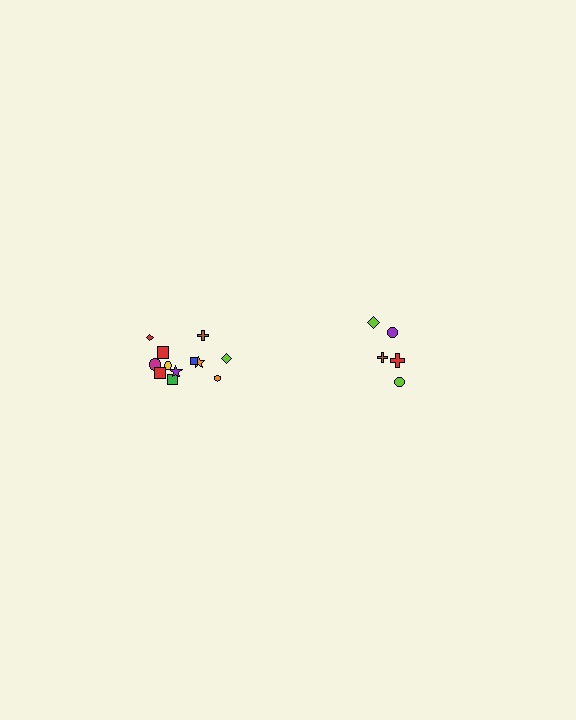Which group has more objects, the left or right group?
The left group.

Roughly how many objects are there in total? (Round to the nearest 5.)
Roughly 15 objects in total.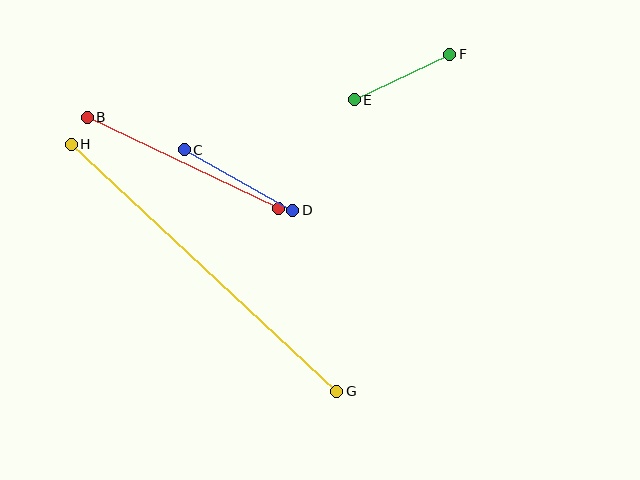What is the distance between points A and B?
The distance is approximately 212 pixels.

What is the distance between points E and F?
The distance is approximately 106 pixels.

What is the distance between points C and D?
The distance is approximately 124 pixels.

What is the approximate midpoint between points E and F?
The midpoint is at approximately (402, 77) pixels.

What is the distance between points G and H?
The distance is approximately 362 pixels.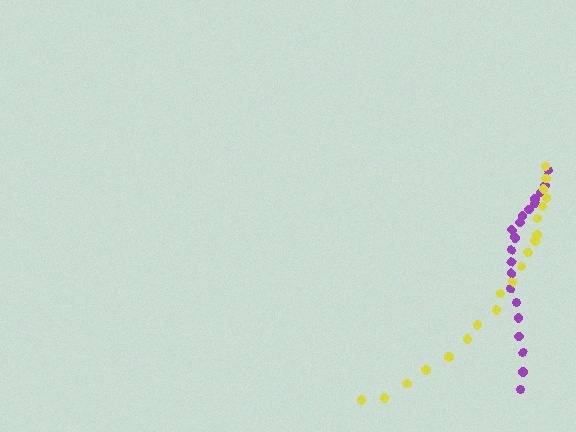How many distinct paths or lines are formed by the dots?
There are 2 distinct paths.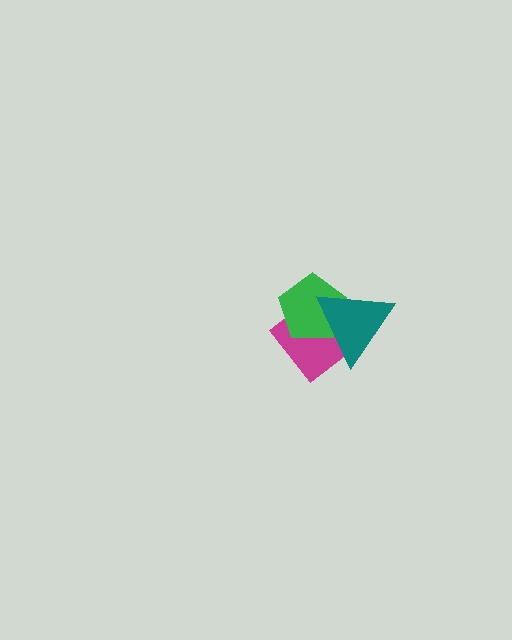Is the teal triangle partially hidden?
No, no other shape covers it.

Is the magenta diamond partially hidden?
Yes, it is partially covered by another shape.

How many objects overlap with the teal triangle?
2 objects overlap with the teal triangle.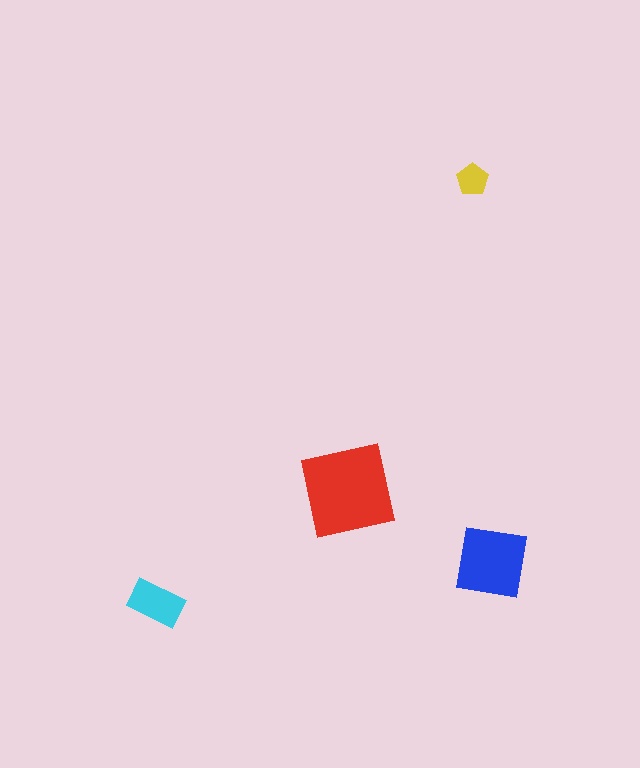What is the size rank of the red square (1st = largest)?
1st.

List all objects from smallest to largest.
The yellow pentagon, the cyan rectangle, the blue square, the red square.